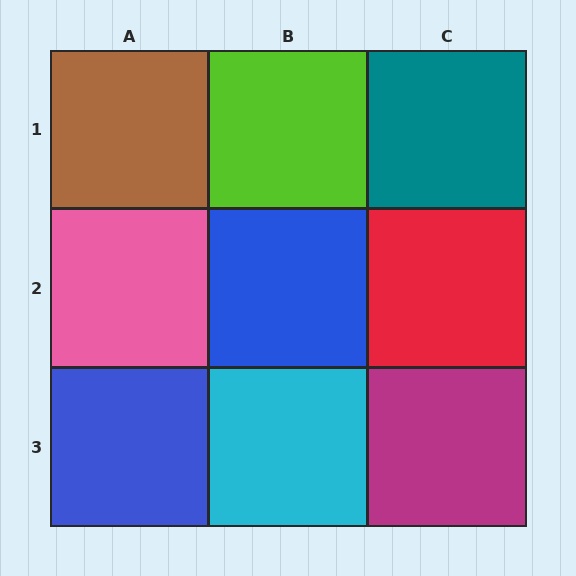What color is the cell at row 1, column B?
Lime.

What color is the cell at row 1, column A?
Brown.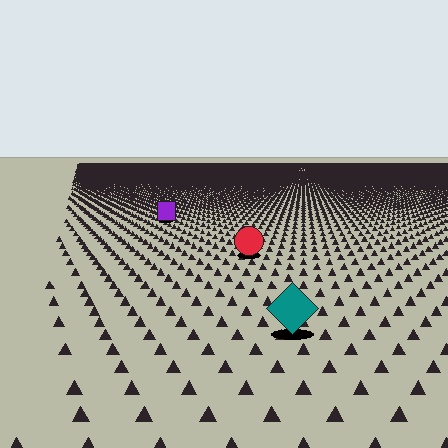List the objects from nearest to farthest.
From nearest to farthest: the teal diamond, the red circle, the purple square.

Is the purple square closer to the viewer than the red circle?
No. The red circle is closer — you can tell from the texture gradient: the ground texture is coarser near it.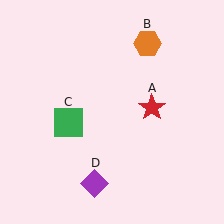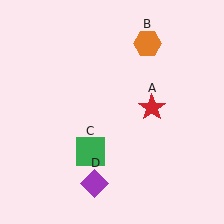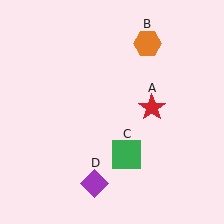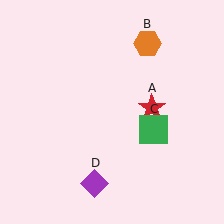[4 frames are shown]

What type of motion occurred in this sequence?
The green square (object C) rotated counterclockwise around the center of the scene.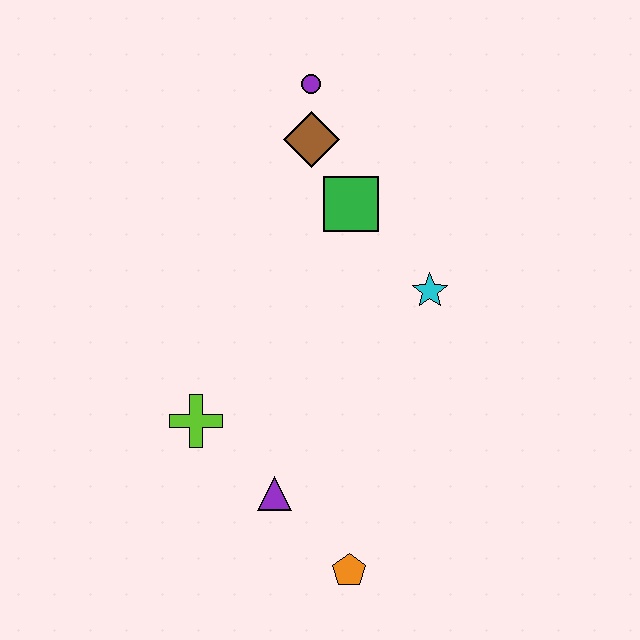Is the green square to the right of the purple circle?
Yes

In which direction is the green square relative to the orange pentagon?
The green square is above the orange pentagon.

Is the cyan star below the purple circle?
Yes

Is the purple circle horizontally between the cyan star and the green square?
No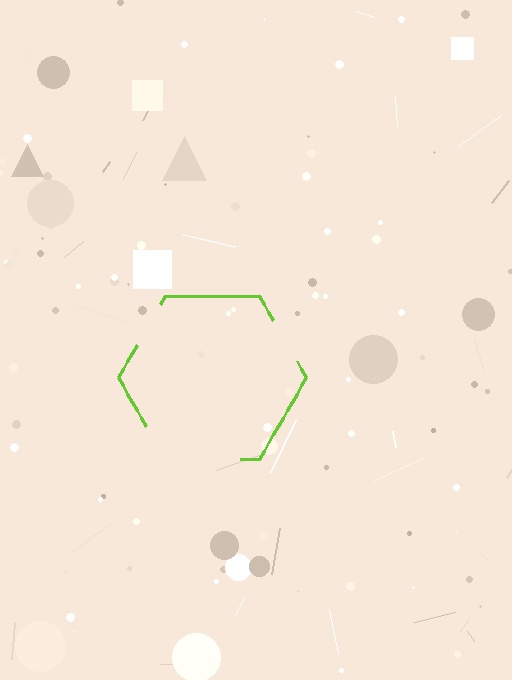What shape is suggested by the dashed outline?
The dashed outline suggests a hexagon.